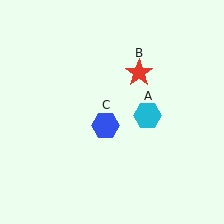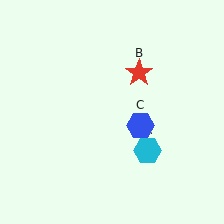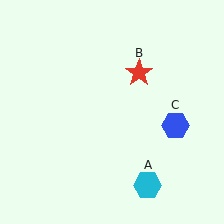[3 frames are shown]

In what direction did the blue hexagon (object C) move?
The blue hexagon (object C) moved right.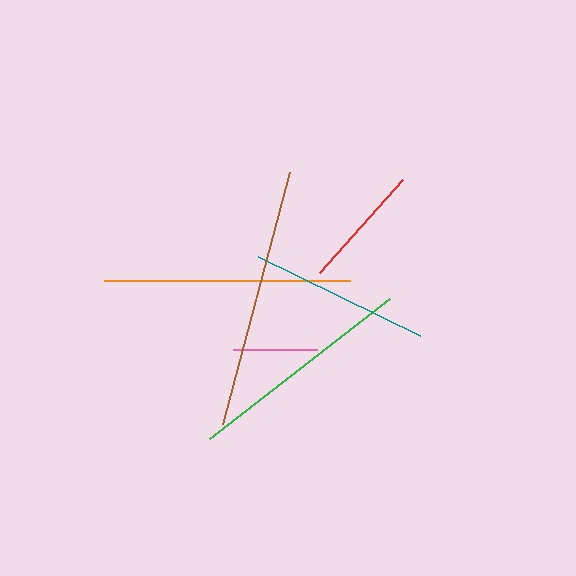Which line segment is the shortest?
The pink line is the shortest at approximately 84 pixels.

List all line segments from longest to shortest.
From longest to shortest: brown, orange, green, teal, red, pink.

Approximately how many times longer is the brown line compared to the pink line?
The brown line is approximately 3.1 times the length of the pink line.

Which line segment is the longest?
The brown line is the longest at approximately 260 pixels.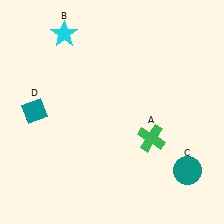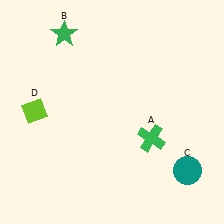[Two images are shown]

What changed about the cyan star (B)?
In Image 1, B is cyan. In Image 2, it changed to green.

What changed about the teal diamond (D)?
In Image 1, D is teal. In Image 2, it changed to lime.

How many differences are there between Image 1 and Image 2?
There are 2 differences between the two images.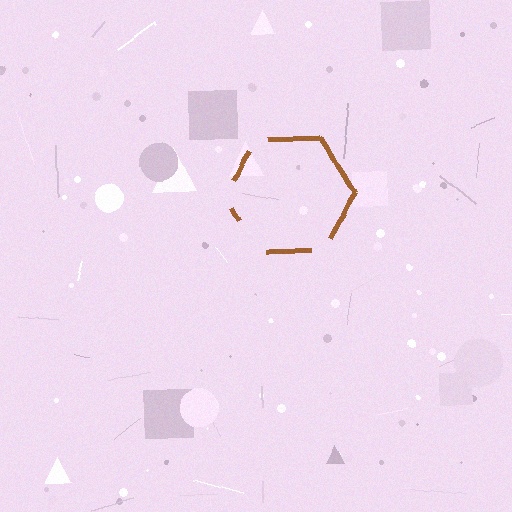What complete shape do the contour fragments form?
The contour fragments form a hexagon.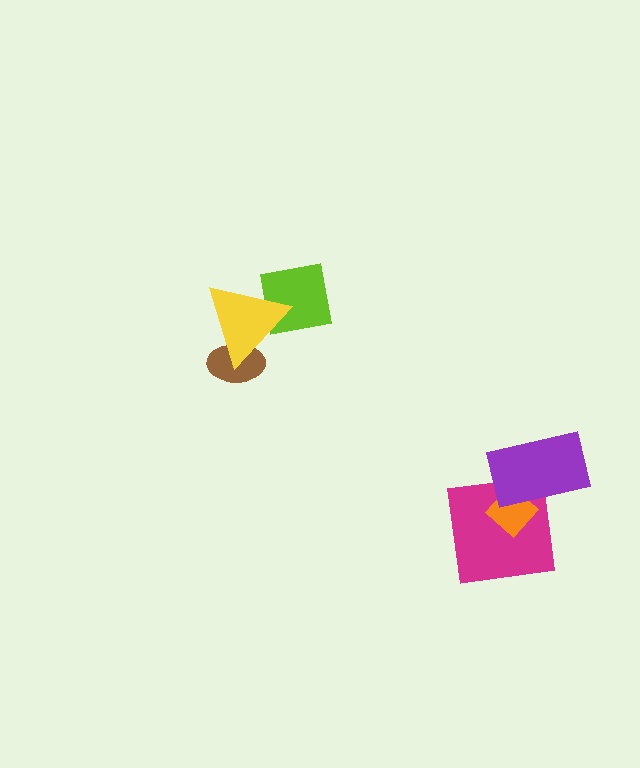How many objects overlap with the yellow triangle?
2 objects overlap with the yellow triangle.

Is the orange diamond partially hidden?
Yes, it is partially covered by another shape.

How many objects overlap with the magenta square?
2 objects overlap with the magenta square.